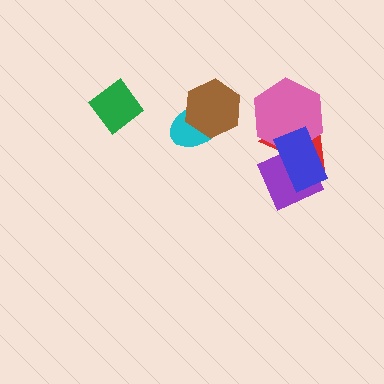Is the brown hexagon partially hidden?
No, no other shape covers it.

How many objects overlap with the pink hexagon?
3 objects overlap with the pink hexagon.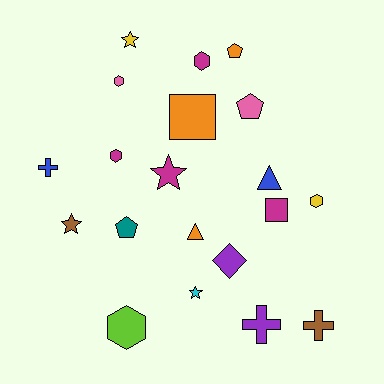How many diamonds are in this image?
There is 1 diamond.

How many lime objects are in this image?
There is 1 lime object.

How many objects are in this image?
There are 20 objects.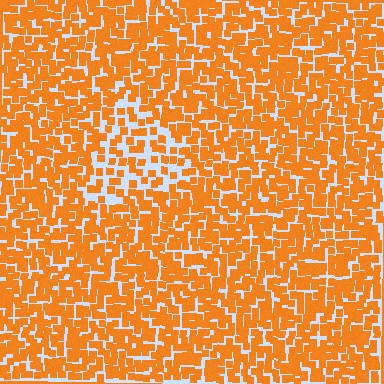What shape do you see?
I see a triangle.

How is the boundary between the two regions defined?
The boundary is defined by a change in element density (approximately 1.9x ratio). All elements are the same color, size, and shape.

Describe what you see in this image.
The image contains small orange elements arranged at two different densities. A triangle-shaped region is visible where the elements are less densely packed than the surrounding area.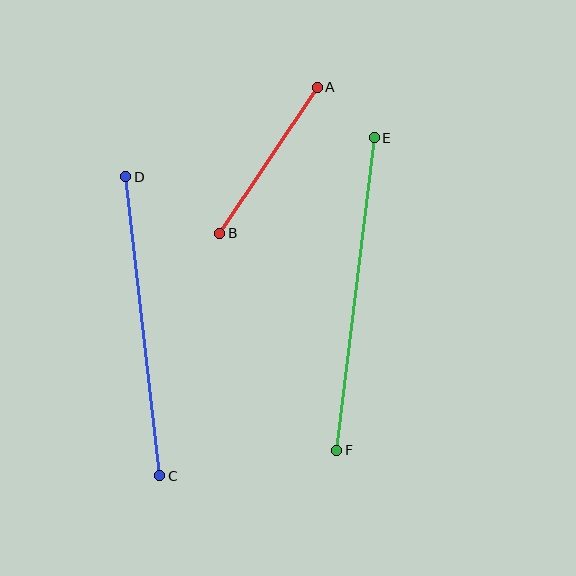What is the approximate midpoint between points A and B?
The midpoint is at approximately (269, 160) pixels.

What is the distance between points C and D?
The distance is approximately 301 pixels.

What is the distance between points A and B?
The distance is approximately 175 pixels.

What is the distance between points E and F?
The distance is approximately 315 pixels.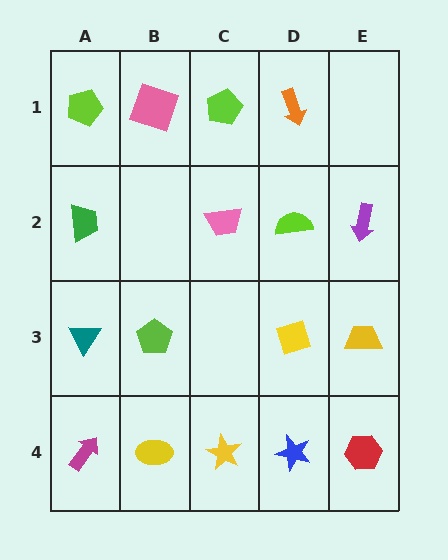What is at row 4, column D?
A blue star.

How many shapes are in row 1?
4 shapes.